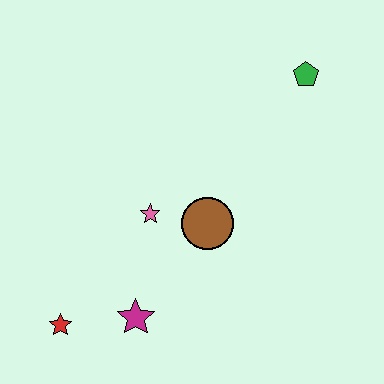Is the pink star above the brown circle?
Yes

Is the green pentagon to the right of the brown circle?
Yes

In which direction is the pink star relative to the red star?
The pink star is above the red star.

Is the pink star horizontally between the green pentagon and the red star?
Yes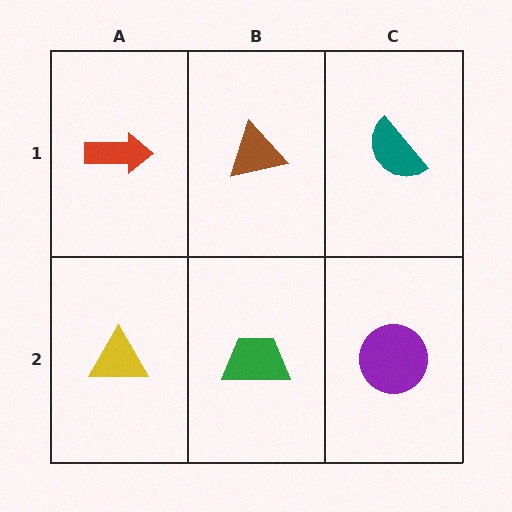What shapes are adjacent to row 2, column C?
A teal semicircle (row 1, column C), a green trapezoid (row 2, column B).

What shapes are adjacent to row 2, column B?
A brown triangle (row 1, column B), a yellow triangle (row 2, column A), a purple circle (row 2, column C).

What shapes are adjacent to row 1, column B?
A green trapezoid (row 2, column B), a red arrow (row 1, column A), a teal semicircle (row 1, column C).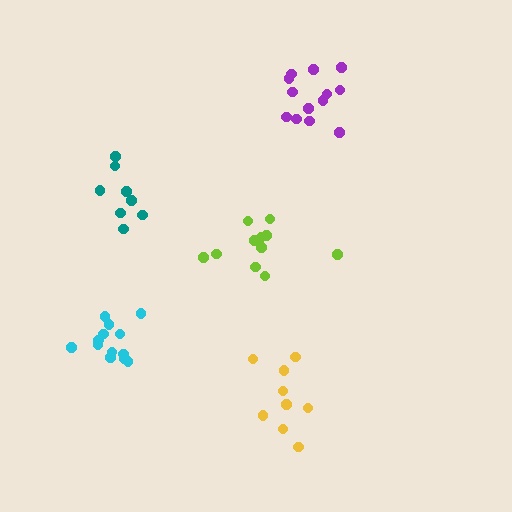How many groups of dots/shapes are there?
There are 5 groups.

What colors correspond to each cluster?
The clusters are colored: purple, yellow, lime, cyan, teal.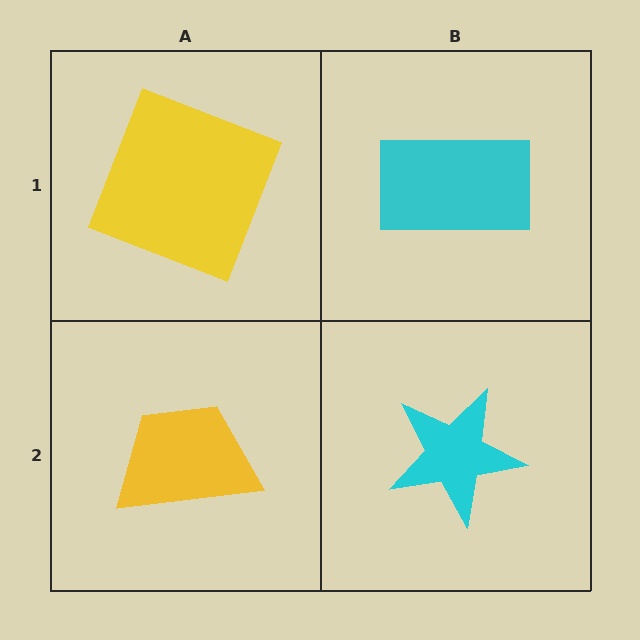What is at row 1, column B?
A cyan rectangle.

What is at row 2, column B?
A cyan star.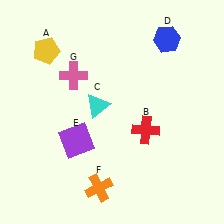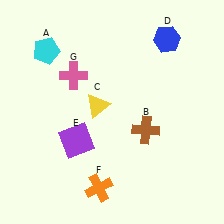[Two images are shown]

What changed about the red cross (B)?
In Image 1, B is red. In Image 2, it changed to brown.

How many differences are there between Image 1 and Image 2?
There are 3 differences between the two images.